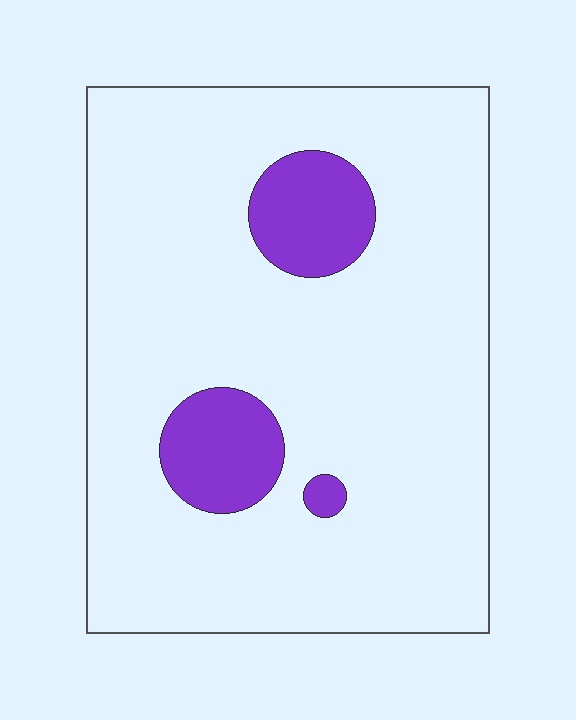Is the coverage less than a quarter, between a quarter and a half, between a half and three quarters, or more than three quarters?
Less than a quarter.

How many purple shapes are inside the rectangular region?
3.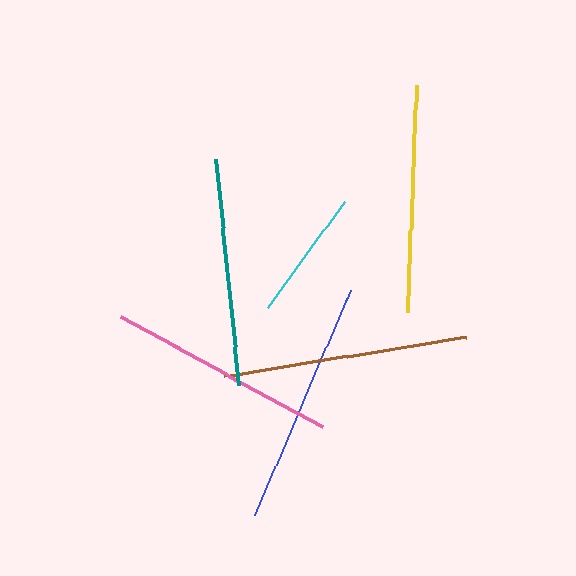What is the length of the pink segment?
The pink segment is approximately 230 pixels long.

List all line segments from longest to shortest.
From longest to shortest: blue, brown, pink, yellow, teal, cyan.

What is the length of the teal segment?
The teal segment is approximately 226 pixels long.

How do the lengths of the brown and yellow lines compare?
The brown and yellow lines are approximately the same length.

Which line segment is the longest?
The blue line is the longest at approximately 245 pixels.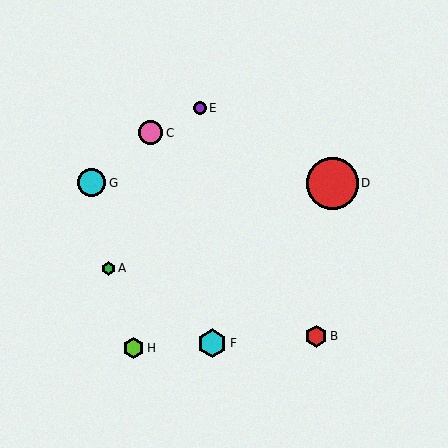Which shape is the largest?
The red circle (labeled D) is the largest.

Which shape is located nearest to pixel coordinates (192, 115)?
The purple circle (labeled E) at (200, 108) is nearest to that location.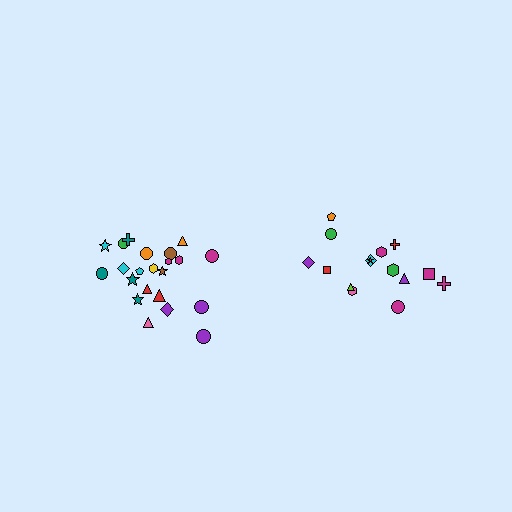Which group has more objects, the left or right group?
The left group.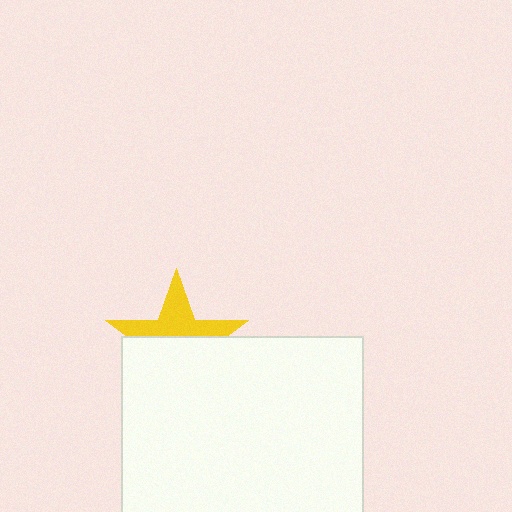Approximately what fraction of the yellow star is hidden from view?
Roughly 56% of the yellow star is hidden behind the white square.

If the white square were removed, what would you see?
You would see the complete yellow star.